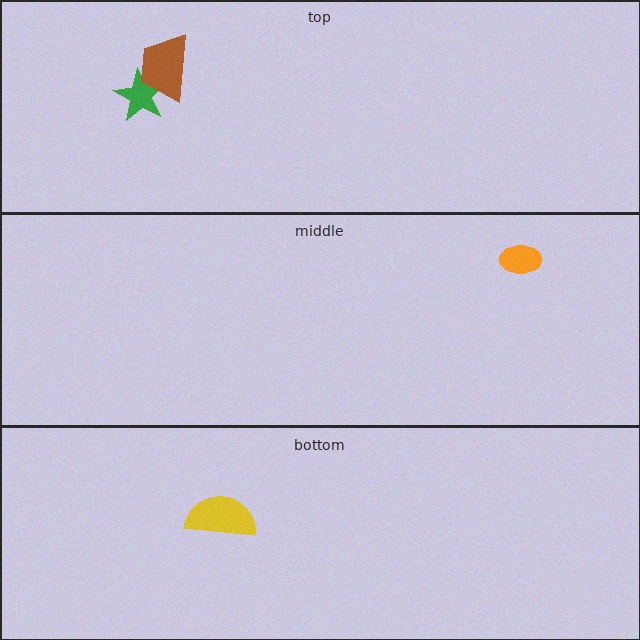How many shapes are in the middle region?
1.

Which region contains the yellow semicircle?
The bottom region.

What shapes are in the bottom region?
The yellow semicircle.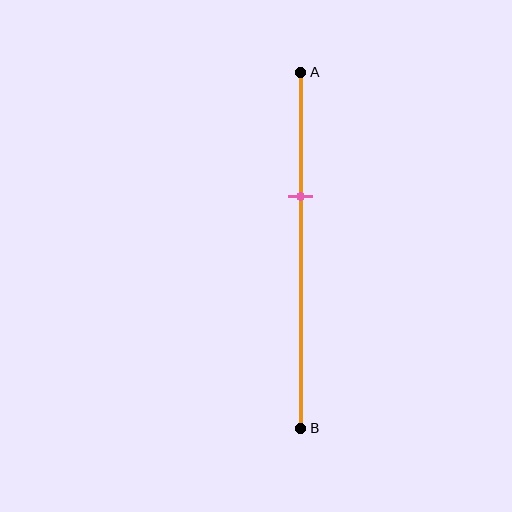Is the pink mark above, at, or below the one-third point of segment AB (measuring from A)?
The pink mark is approximately at the one-third point of segment AB.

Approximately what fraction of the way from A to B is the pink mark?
The pink mark is approximately 35% of the way from A to B.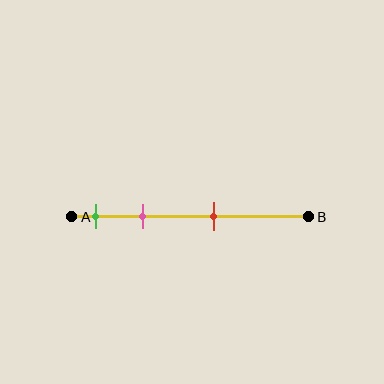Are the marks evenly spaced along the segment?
No, the marks are not evenly spaced.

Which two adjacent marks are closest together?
The green and pink marks are the closest adjacent pair.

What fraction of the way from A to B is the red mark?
The red mark is approximately 60% (0.6) of the way from A to B.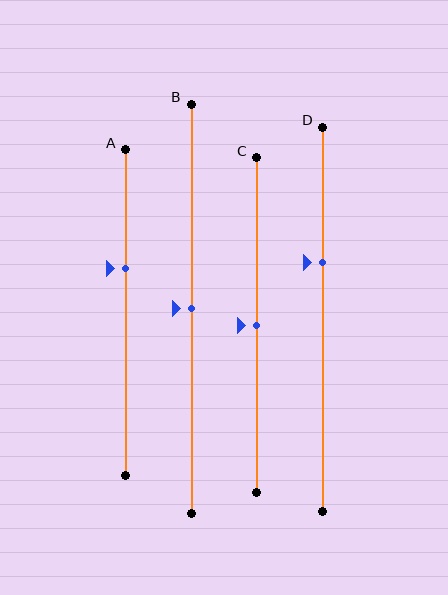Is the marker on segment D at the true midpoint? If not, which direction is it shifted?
No, the marker on segment D is shifted upward by about 15% of the segment length.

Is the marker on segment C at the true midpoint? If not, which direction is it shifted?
Yes, the marker on segment C is at the true midpoint.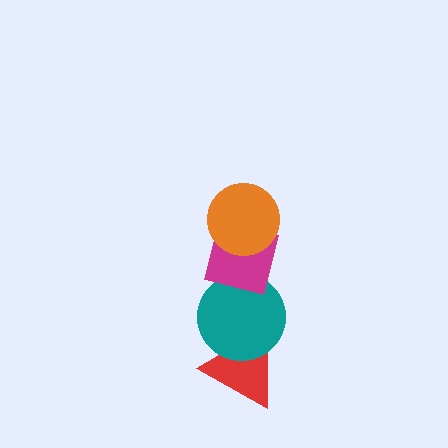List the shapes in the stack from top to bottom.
From top to bottom: the orange circle, the magenta square, the teal circle, the red triangle.